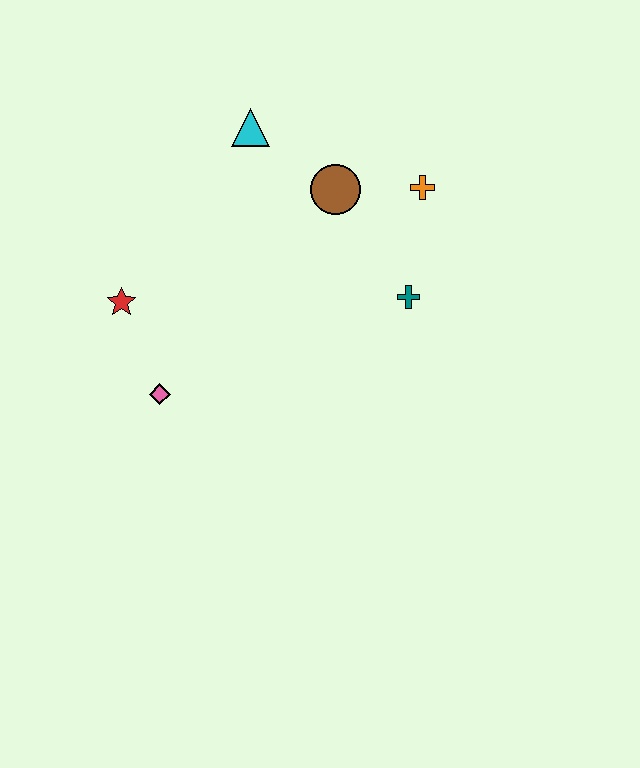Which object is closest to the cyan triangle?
The brown circle is closest to the cyan triangle.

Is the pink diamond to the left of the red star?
No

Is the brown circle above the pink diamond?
Yes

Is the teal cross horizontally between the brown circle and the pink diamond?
No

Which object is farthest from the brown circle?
The pink diamond is farthest from the brown circle.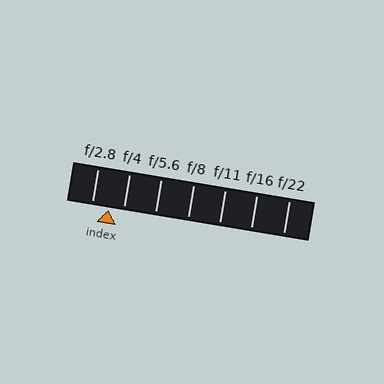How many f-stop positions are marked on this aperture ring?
There are 7 f-stop positions marked.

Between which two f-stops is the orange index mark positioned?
The index mark is between f/2.8 and f/4.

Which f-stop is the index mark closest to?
The index mark is closest to f/4.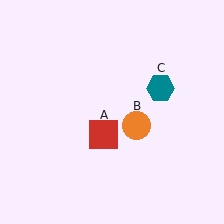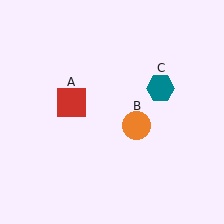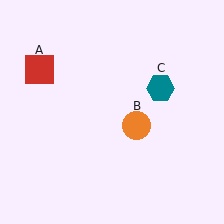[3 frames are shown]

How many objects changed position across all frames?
1 object changed position: red square (object A).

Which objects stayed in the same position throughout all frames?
Orange circle (object B) and teal hexagon (object C) remained stationary.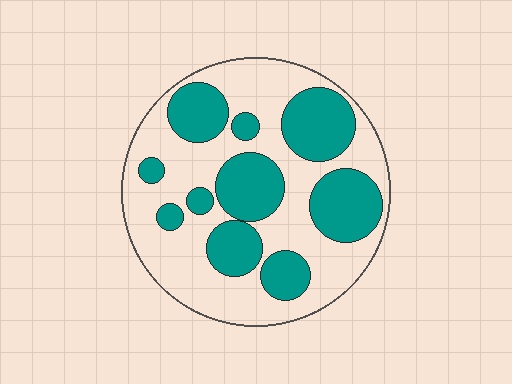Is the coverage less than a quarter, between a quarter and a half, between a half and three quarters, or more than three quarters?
Between a quarter and a half.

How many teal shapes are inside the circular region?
10.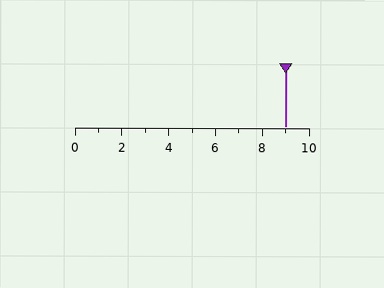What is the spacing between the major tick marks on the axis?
The major ticks are spaced 2 apart.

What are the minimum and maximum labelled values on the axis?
The axis runs from 0 to 10.